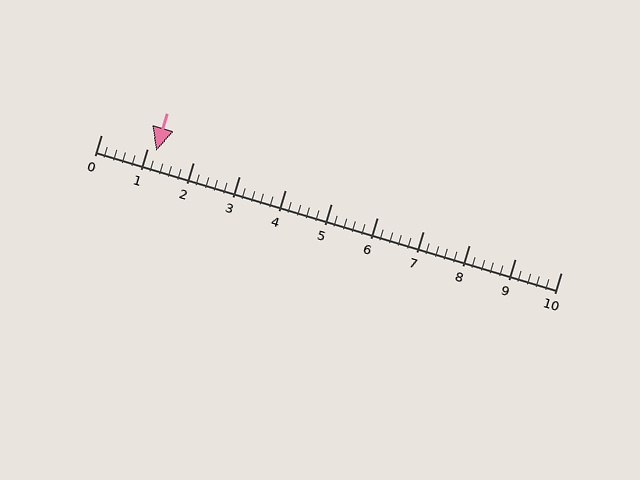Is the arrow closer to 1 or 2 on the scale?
The arrow is closer to 1.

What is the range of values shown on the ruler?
The ruler shows values from 0 to 10.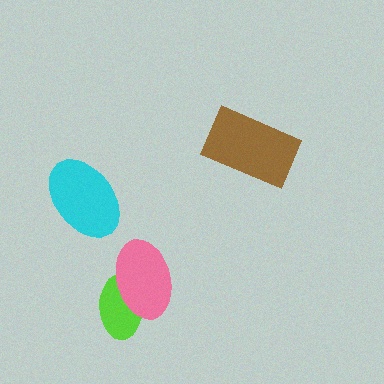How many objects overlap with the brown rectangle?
0 objects overlap with the brown rectangle.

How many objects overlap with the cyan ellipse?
0 objects overlap with the cyan ellipse.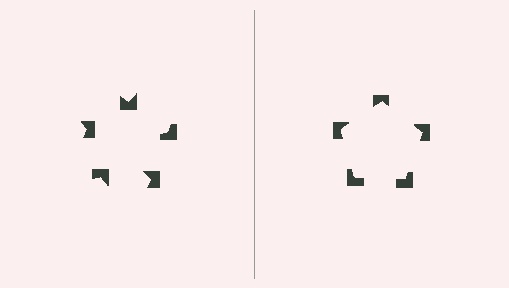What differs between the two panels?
The notched squares are positioned identically on both sides; only the wedge orientations differ. On the right they align to a pentagon; on the left they are misaligned.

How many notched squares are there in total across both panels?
10 — 5 on each side.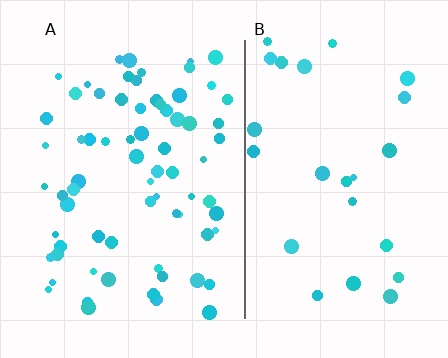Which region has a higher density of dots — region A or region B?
A (the left).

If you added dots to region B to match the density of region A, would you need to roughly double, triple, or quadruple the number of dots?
Approximately triple.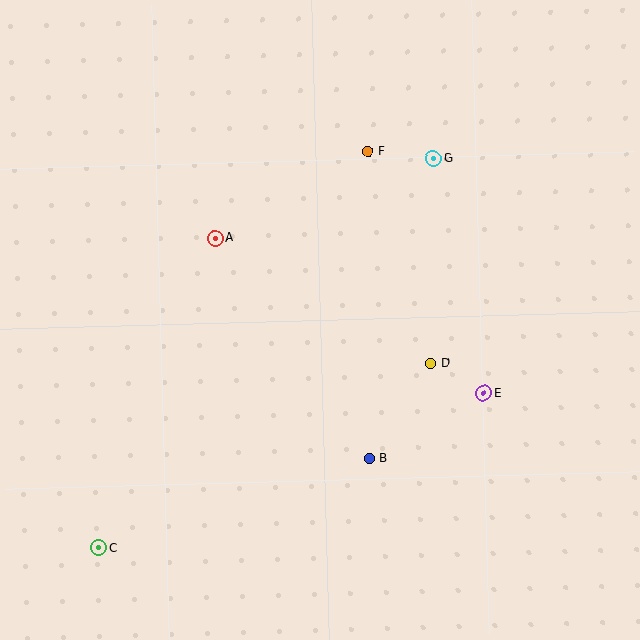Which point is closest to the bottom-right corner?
Point E is closest to the bottom-right corner.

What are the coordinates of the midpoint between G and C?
The midpoint between G and C is at (266, 353).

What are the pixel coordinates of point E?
Point E is at (484, 393).